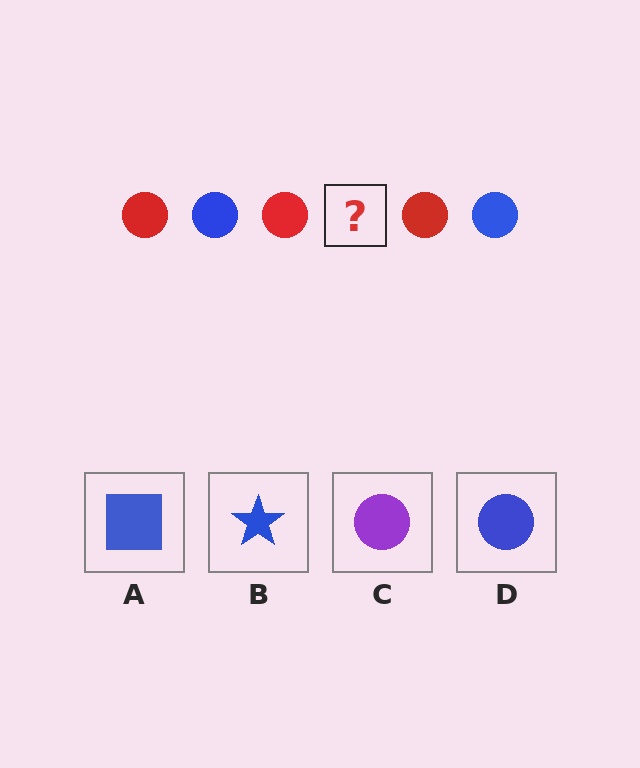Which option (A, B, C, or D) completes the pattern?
D.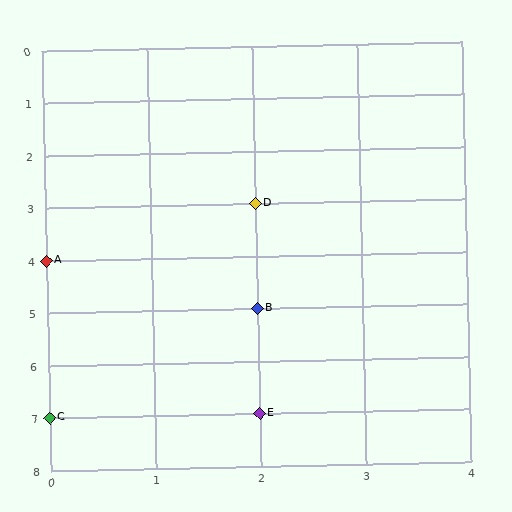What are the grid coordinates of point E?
Point E is at grid coordinates (2, 7).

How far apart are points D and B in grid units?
Points D and B are 2 rows apart.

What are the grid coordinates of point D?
Point D is at grid coordinates (2, 3).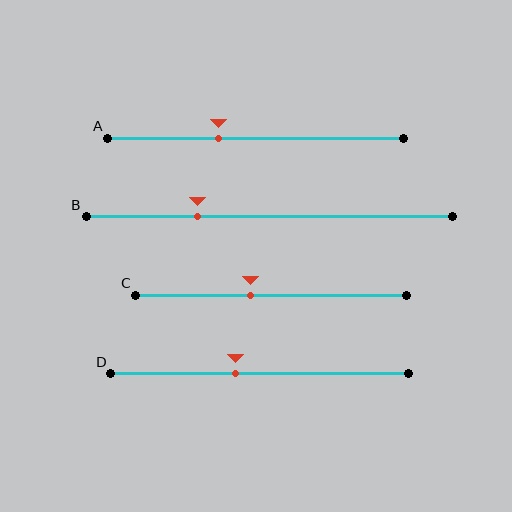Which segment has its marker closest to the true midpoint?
Segment C has its marker closest to the true midpoint.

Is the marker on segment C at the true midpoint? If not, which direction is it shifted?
No, the marker on segment C is shifted to the left by about 8% of the segment length.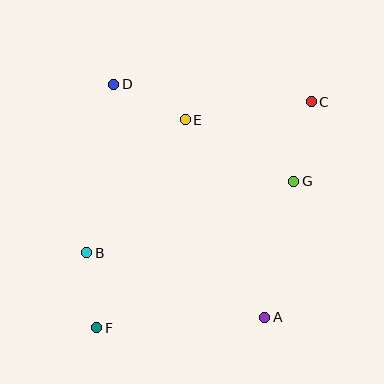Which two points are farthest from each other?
Points C and F are farthest from each other.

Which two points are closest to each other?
Points B and F are closest to each other.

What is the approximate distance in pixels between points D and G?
The distance between D and G is approximately 205 pixels.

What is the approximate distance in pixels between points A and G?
The distance between A and G is approximately 139 pixels.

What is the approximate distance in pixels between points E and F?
The distance between E and F is approximately 226 pixels.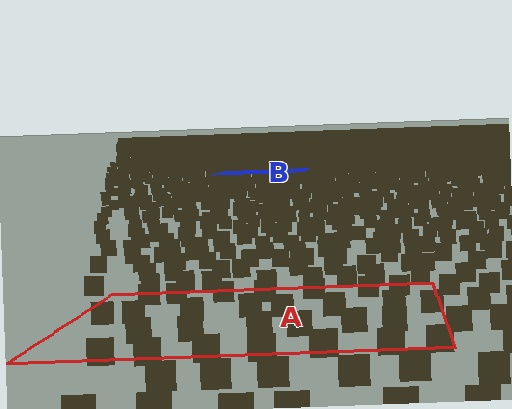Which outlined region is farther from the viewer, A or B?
Region B is farther from the viewer — the texture elements inside it appear smaller and more densely packed.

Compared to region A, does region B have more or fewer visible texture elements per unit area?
Region B has more texture elements per unit area — they are packed more densely because it is farther away.